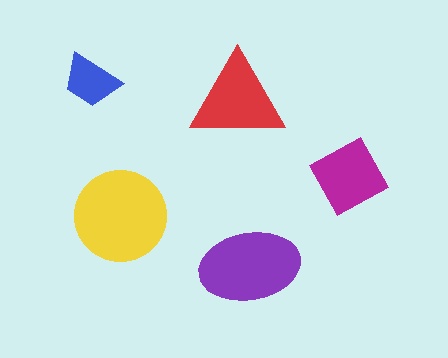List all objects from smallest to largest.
The blue trapezoid, the magenta square, the red triangle, the purple ellipse, the yellow circle.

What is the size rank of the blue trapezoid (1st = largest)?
5th.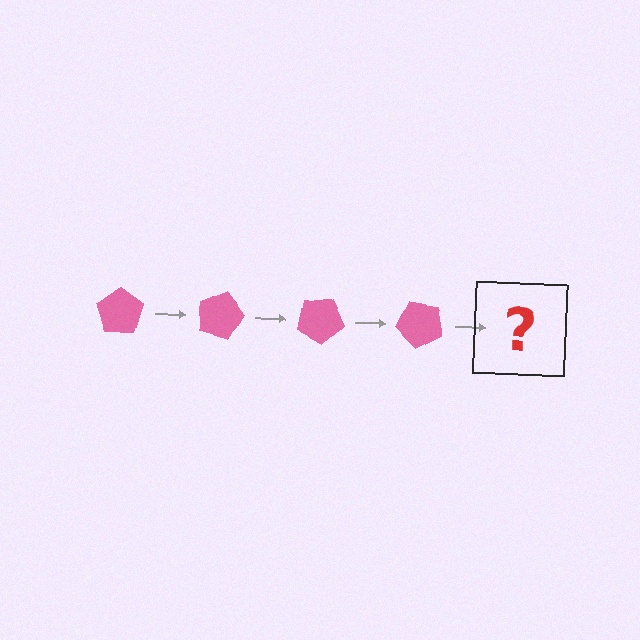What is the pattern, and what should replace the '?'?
The pattern is that the pentagon rotates 15 degrees each step. The '?' should be a pink pentagon rotated 60 degrees.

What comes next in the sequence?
The next element should be a pink pentagon rotated 60 degrees.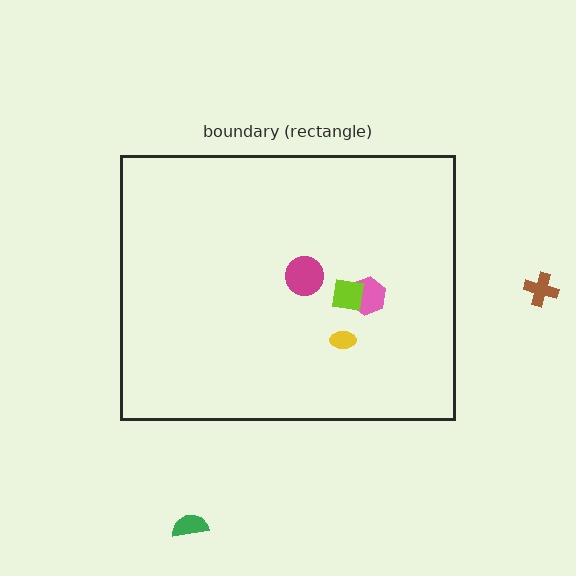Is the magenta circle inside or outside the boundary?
Inside.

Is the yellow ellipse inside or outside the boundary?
Inside.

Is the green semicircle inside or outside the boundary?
Outside.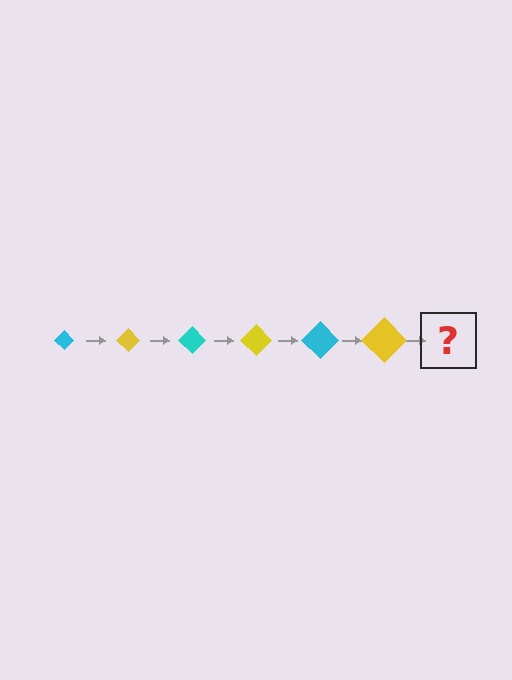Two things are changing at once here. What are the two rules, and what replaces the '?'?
The two rules are that the diamond grows larger each step and the color cycles through cyan and yellow. The '?' should be a cyan diamond, larger than the previous one.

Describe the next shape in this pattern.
It should be a cyan diamond, larger than the previous one.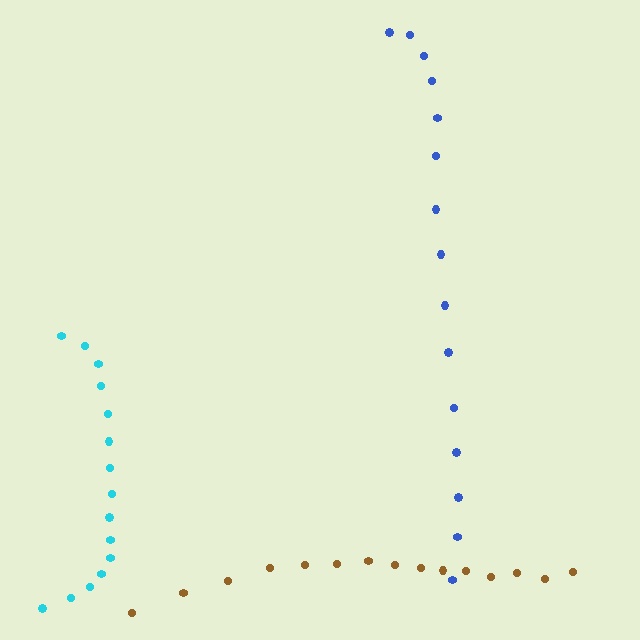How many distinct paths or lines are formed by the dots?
There are 3 distinct paths.